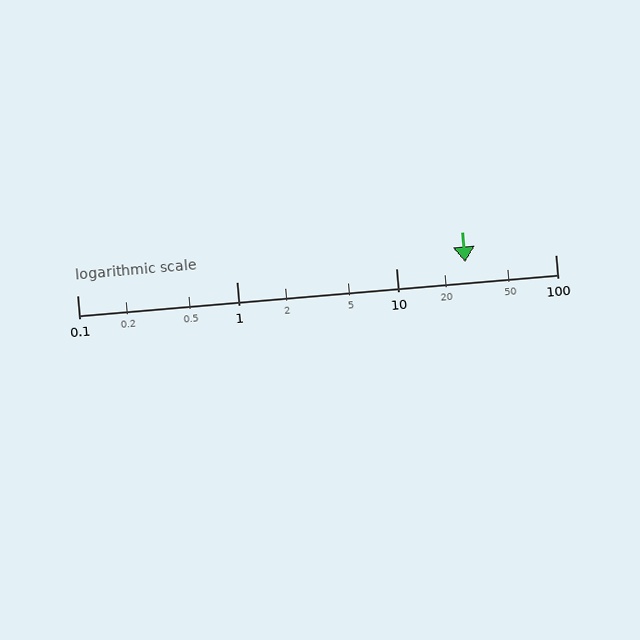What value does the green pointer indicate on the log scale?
The pointer indicates approximately 27.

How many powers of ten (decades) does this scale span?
The scale spans 3 decades, from 0.1 to 100.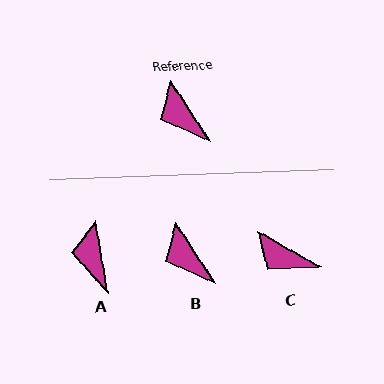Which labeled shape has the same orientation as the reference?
B.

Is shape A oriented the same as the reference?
No, it is off by about 23 degrees.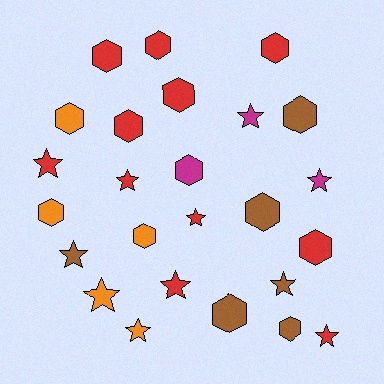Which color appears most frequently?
Red, with 11 objects.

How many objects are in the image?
There are 25 objects.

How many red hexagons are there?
There are 6 red hexagons.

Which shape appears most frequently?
Hexagon, with 14 objects.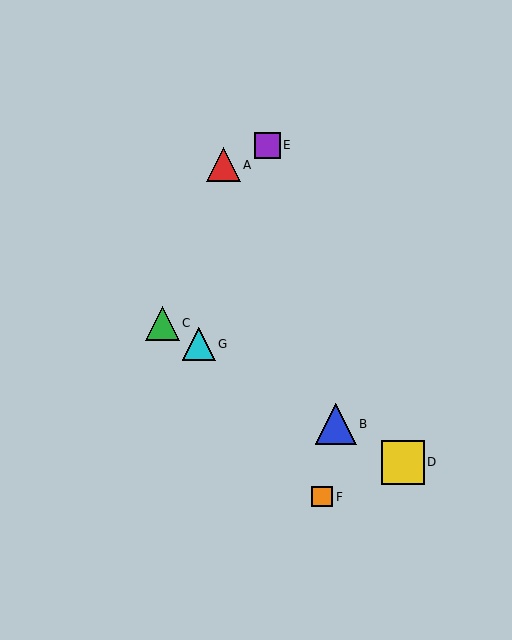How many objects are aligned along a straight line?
4 objects (B, C, D, G) are aligned along a straight line.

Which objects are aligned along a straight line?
Objects B, C, D, G are aligned along a straight line.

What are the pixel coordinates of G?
Object G is at (199, 344).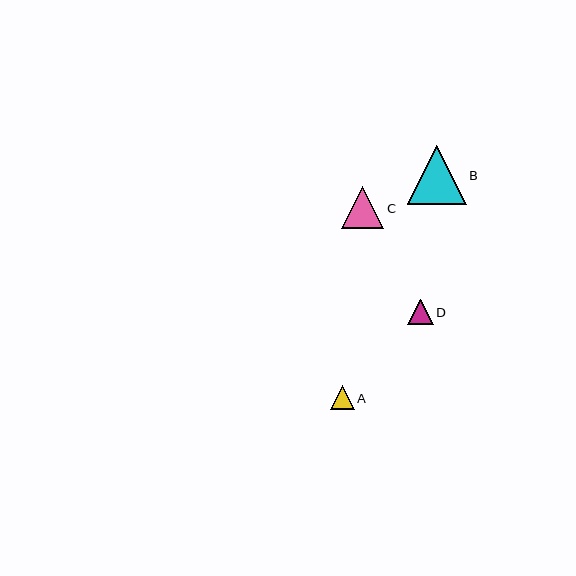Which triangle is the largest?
Triangle B is the largest with a size of approximately 59 pixels.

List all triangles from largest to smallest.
From largest to smallest: B, C, D, A.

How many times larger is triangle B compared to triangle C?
Triangle B is approximately 1.4 times the size of triangle C.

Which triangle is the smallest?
Triangle A is the smallest with a size of approximately 24 pixels.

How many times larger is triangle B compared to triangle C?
Triangle B is approximately 1.4 times the size of triangle C.